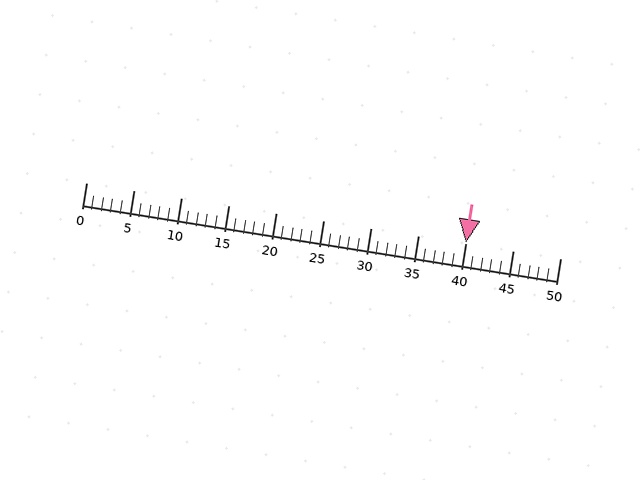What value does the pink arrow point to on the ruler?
The pink arrow points to approximately 40.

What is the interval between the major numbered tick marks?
The major tick marks are spaced 5 units apart.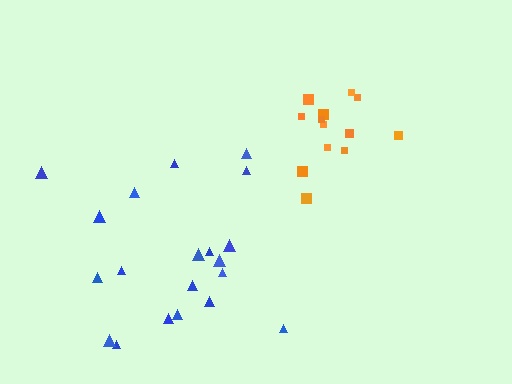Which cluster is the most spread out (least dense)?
Blue.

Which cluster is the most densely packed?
Orange.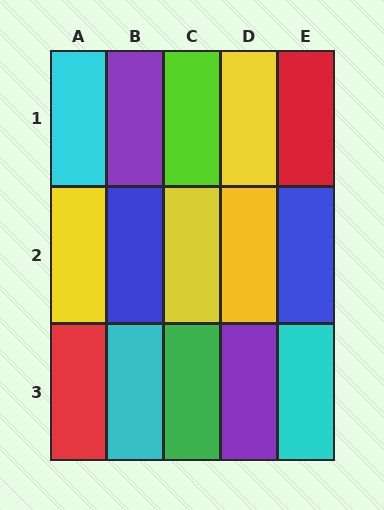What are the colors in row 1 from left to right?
Cyan, purple, lime, yellow, red.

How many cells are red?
2 cells are red.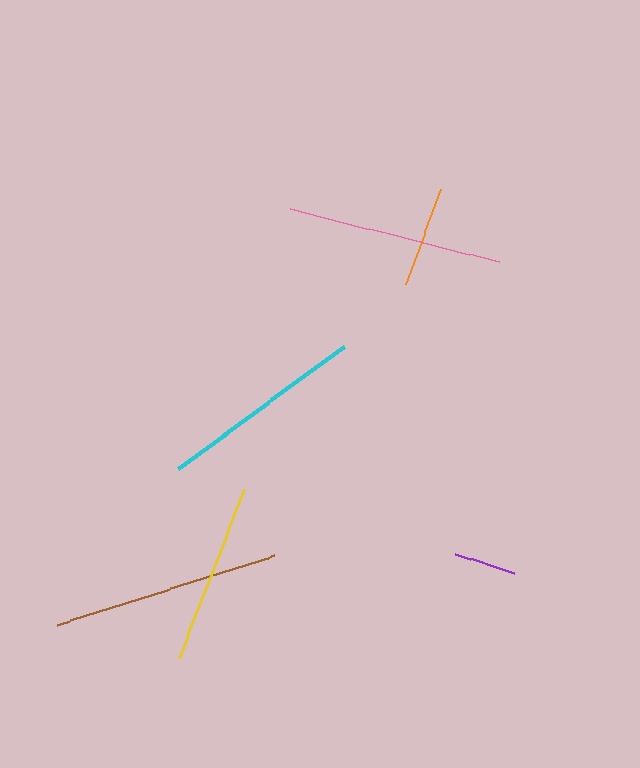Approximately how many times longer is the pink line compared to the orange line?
The pink line is approximately 2.1 times the length of the orange line.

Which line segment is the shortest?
The purple line is the shortest at approximately 62 pixels.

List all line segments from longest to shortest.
From longest to shortest: brown, pink, cyan, yellow, orange, purple.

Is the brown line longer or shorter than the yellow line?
The brown line is longer than the yellow line.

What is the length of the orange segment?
The orange segment is approximately 102 pixels long.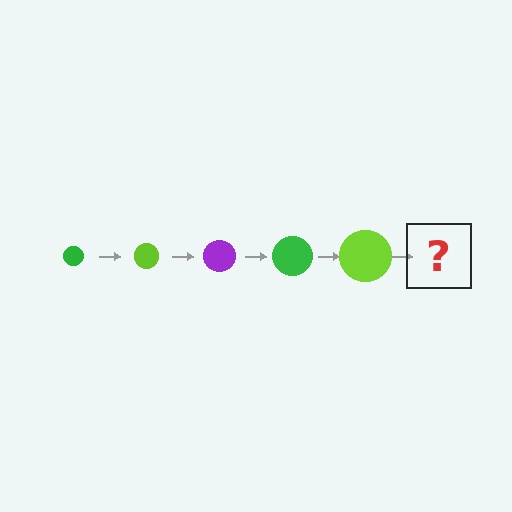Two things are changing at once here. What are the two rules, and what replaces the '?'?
The two rules are that the circle grows larger each step and the color cycles through green, lime, and purple. The '?' should be a purple circle, larger than the previous one.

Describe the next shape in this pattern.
It should be a purple circle, larger than the previous one.